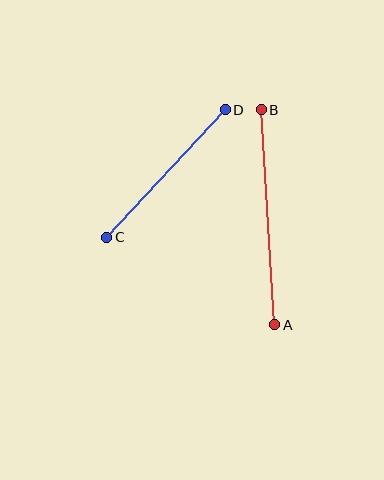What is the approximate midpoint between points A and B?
The midpoint is at approximately (268, 217) pixels.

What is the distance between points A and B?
The distance is approximately 216 pixels.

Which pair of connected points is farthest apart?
Points A and B are farthest apart.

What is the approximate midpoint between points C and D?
The midpoint is at approximately (166, 174) pixels.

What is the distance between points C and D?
The distance is approximately 174 pixels.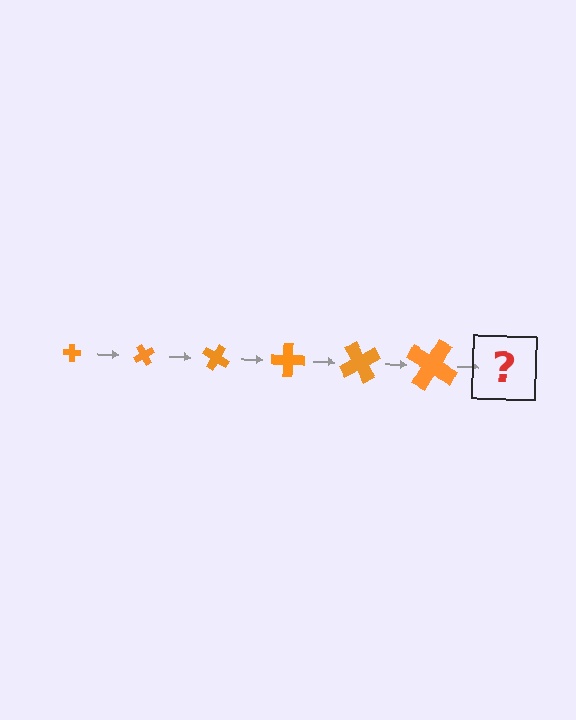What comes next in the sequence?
The next element should be a cross, larger than the previous one and rotated 360 degrees from the start.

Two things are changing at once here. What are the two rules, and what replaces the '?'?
The two rules are that the cross grows larger each step and it rotates 60 degrees each step. The '?' should be a cross, larger than the previous one and rotated 360 degrees from the start.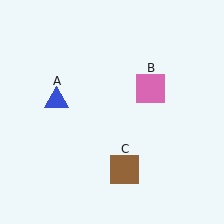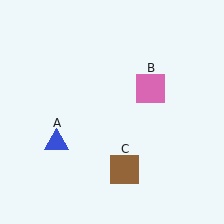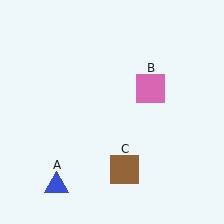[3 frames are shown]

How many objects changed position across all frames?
1 object changed position: blue triangle (object A).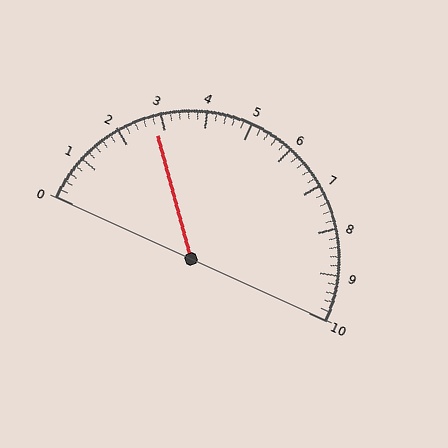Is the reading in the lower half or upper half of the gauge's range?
The reading is in the lower half of the range (0 to 10).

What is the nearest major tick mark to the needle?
The nearest major tick mark is 3.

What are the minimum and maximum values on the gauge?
The gauge ranges from 0 to 10.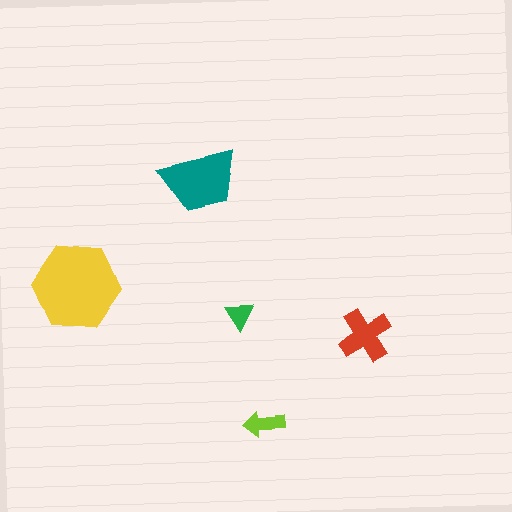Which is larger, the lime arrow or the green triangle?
The lime arrow.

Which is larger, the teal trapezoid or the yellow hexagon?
The yellow hexagon.